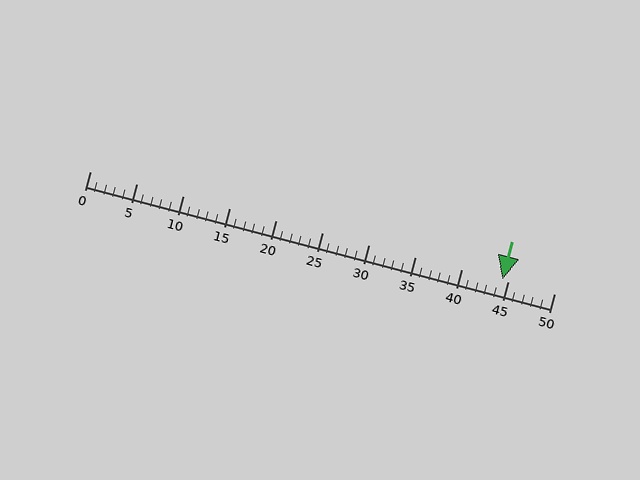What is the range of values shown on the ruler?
The ruler shows values from 0 to 50.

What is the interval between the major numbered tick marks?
The major tick marks are spaced 5 units apart.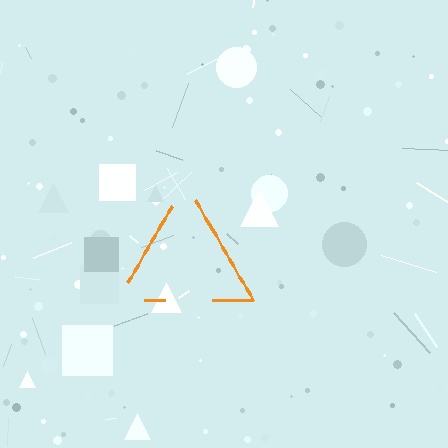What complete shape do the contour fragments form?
The contour fragments form a triangle.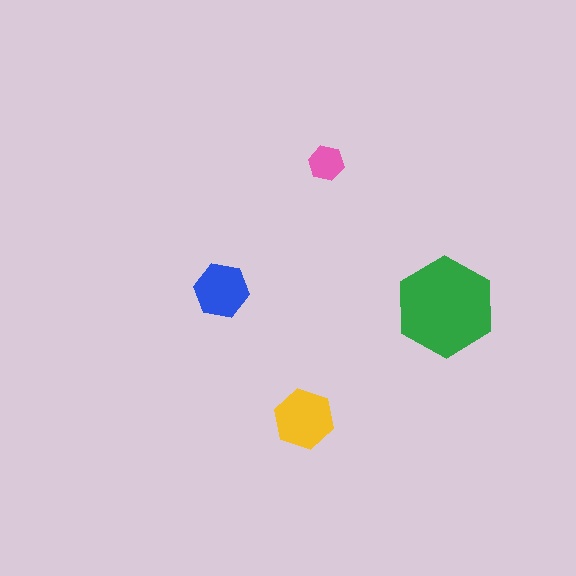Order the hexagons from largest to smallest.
the green one, the yellow one, the blue one, the pink one.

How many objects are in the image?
There are 4 objects in the image.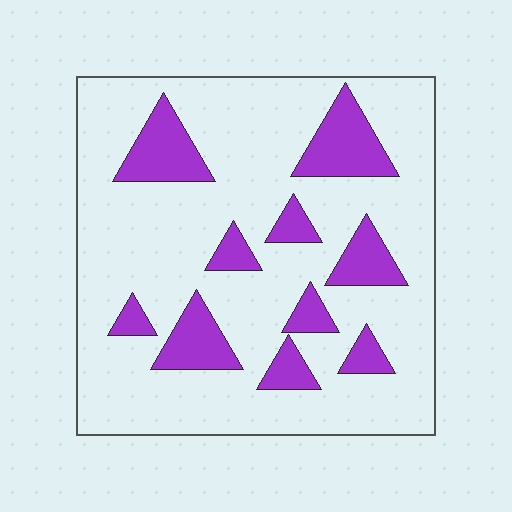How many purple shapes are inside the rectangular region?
10.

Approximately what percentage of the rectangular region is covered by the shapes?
Approximately 20%.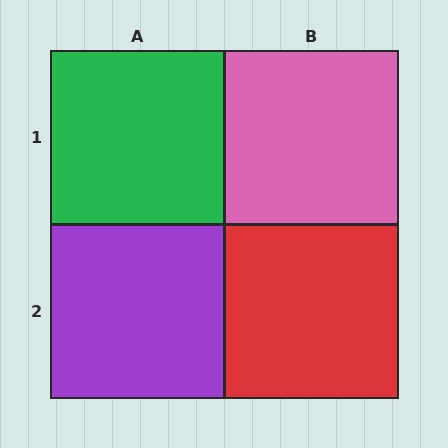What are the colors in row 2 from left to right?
Purple, red.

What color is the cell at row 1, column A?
Green.